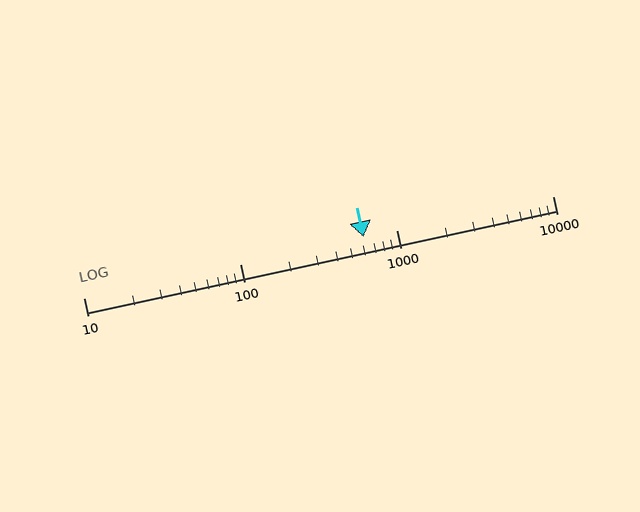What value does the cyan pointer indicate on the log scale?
The pointer indicates approximately 620.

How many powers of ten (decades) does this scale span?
The scale spans 3 decades, from 10 to 10000.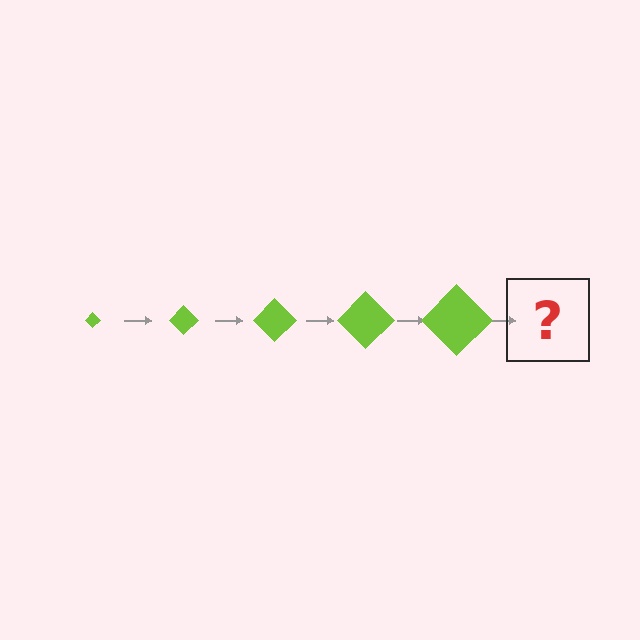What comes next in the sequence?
The next element should be a lime diamond, larger than the previous one.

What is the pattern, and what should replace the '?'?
The pattern is that the diamond gets progressively larger each step. The '?' should be a lime diamond, larger than the previous one.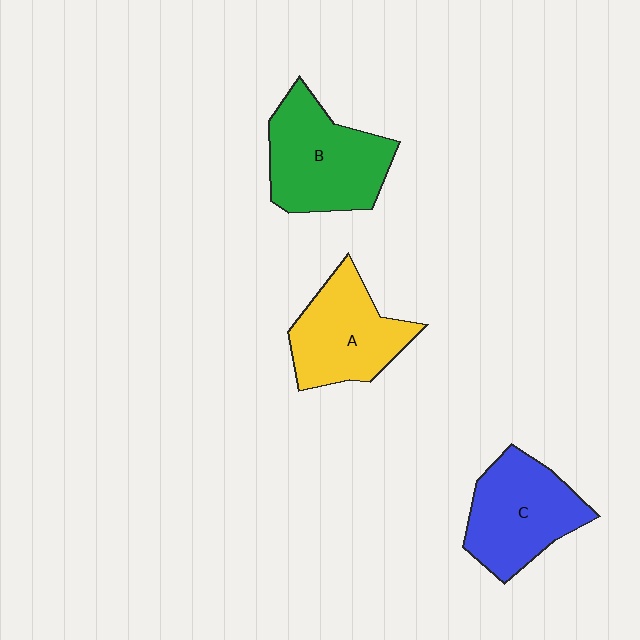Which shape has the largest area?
Shape B (green).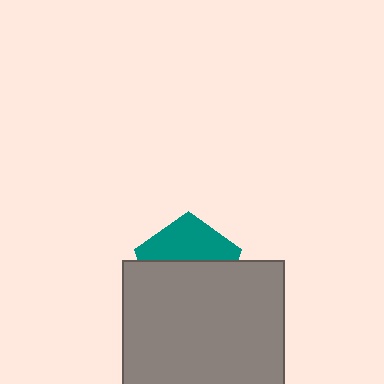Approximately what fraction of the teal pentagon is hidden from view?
Roughly 59% of the teal pentagon is hidden behind the gray square.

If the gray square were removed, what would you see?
You would see the complete teal pentagon.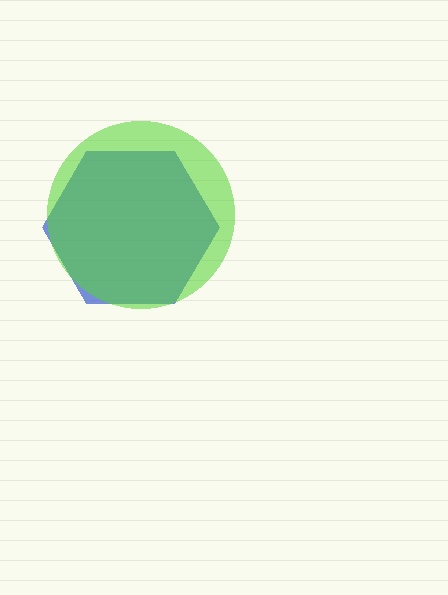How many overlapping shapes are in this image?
There are 2 overlapping shapes in the image.